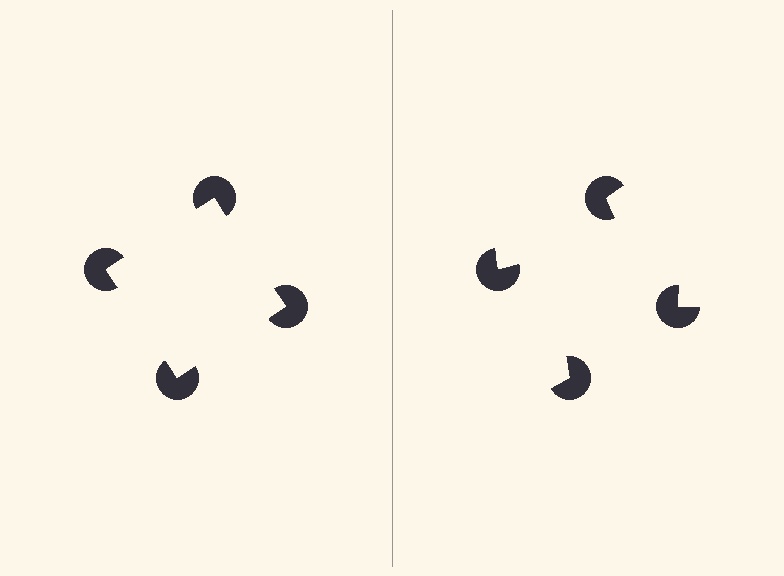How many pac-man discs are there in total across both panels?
8 — 4 on each side.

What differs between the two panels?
The pac-man discs are positioned identically on both sides; only the wedge orientations differ. On the left they align to a square; on the right they are misaligned.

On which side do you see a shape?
An illusory square appears on the left side. On the right side the wedge cuts are rotated, so no coherent shape forms.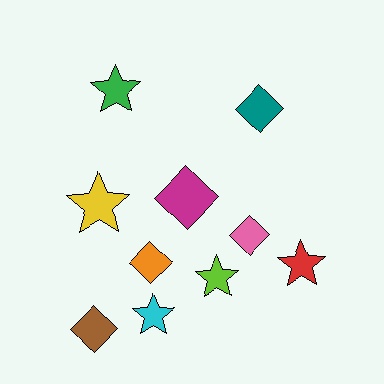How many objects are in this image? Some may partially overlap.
There are 10 objects.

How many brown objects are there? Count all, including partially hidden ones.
There is 1 brown object.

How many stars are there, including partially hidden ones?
There are 5 stars.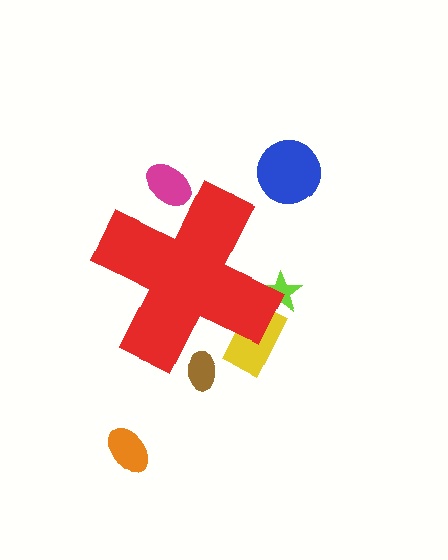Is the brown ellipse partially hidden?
Yes, the brown ellipse is partially hidden behind the red cross.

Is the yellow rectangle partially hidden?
Yes, the yellow rectangle is partially hidden behind the red cross.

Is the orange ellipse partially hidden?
No, the orange ellipse is fully visible.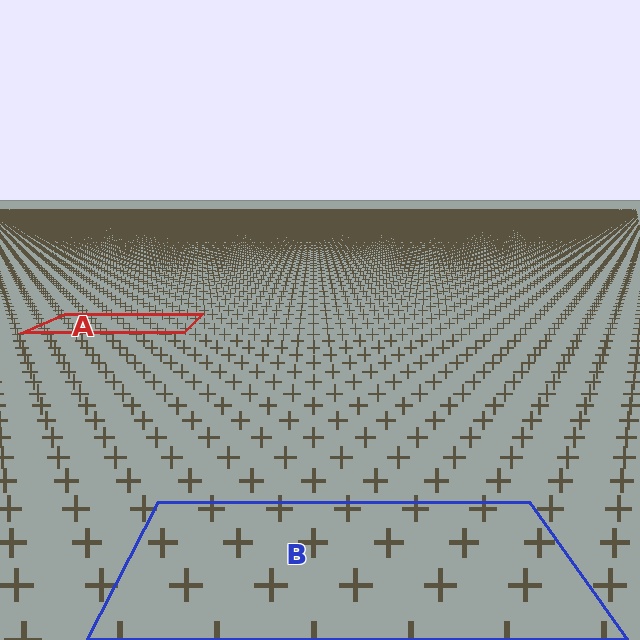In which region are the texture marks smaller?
The texture marks are smaller in region A, because it is farther away.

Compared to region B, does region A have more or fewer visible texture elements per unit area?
Region A has more texture elements per unit area — they are packed more densely because it is farther away.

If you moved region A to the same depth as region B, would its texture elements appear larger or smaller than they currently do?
They would appear larger. At a closer depth, the same texture elements are projected at a bigger on-screen size.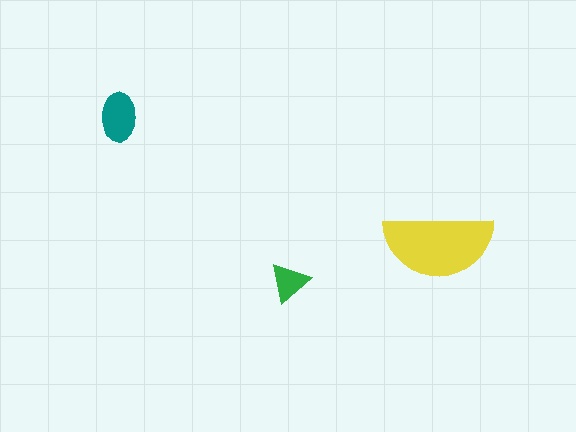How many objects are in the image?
There are 3 objects in the image.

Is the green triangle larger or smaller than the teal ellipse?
Smaller.